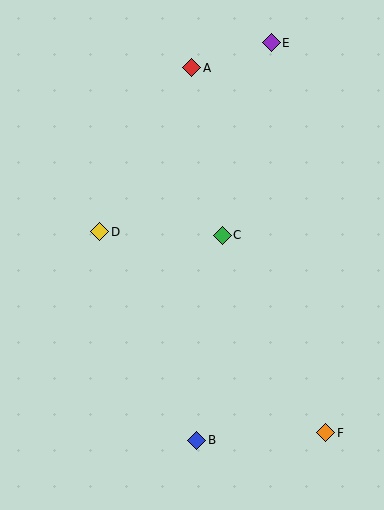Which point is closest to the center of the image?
Point C at (222, 235) is closest to the center.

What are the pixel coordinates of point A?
Point A is at (192, 68).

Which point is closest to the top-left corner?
Point A is closest to the top-left corner.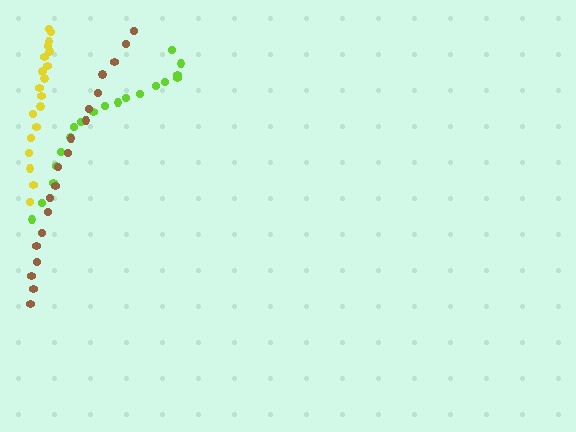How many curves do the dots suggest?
There are 3 distinct paths.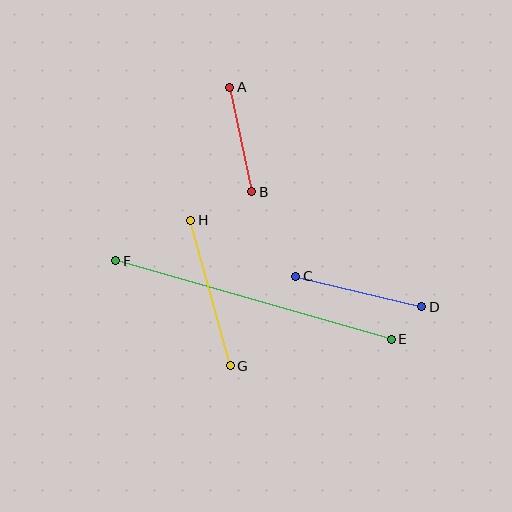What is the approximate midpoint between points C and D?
The midpoint is at approximately (359, 291) pixels.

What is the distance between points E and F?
The distance is approximately 287 pixels.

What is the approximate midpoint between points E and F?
The midpoint is at approximately (254, 300) pixels.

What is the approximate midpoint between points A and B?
The midpoint is at approximately (241, 140) pixels.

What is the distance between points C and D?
The distance is approximately 129 pixels.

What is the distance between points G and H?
The distance is approximately 151 pixels.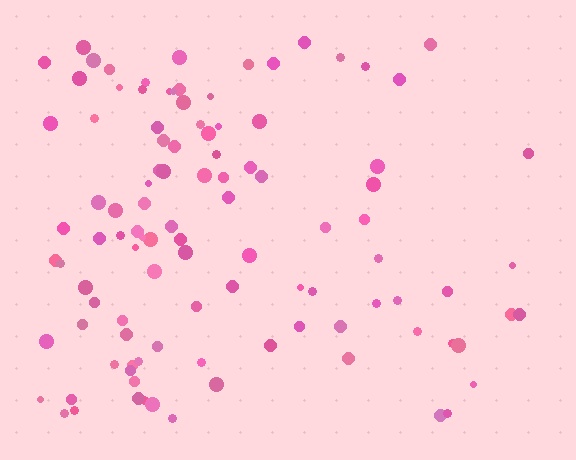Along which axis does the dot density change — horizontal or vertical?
Horizontal.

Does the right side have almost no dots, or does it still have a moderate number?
Still a moderate number, just noticeably fewer than the left.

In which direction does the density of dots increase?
From right to left, with the left side densest.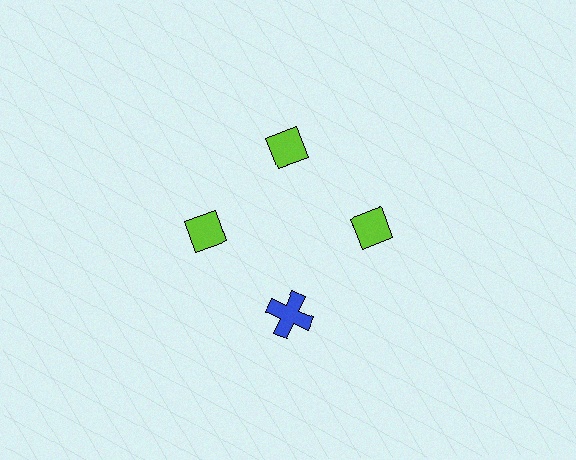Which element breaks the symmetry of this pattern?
The blue cross at roughly the 6 o'clock position breaks the symmetry. All other shapes are lime diamonds.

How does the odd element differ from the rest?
It differs in both color (blue instead of lime) and shape (cross instead of diamond).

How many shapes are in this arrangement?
There are 4 shapes arranged in a ring pattern.